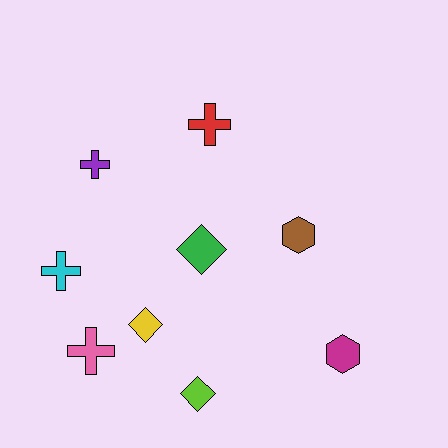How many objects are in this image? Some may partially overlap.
There are 9 objects.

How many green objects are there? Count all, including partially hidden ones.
There is 1 green object.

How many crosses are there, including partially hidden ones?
There are 4 crosses.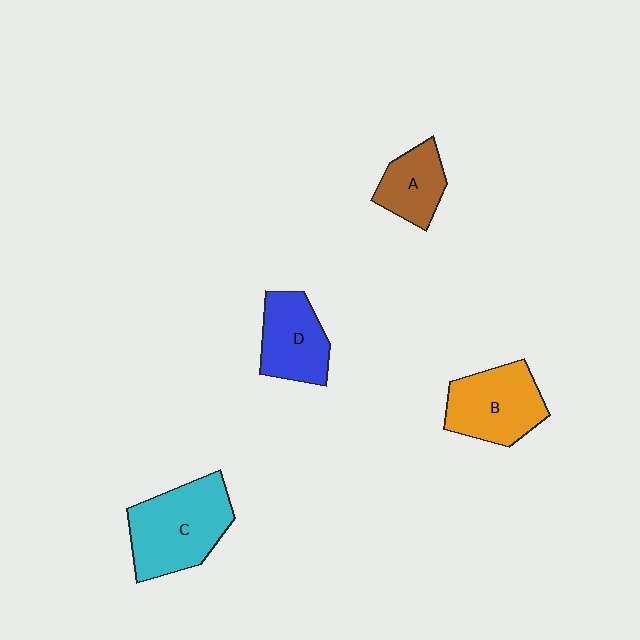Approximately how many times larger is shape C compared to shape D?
Approximately 1.5 times.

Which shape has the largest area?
Shape C (cyan).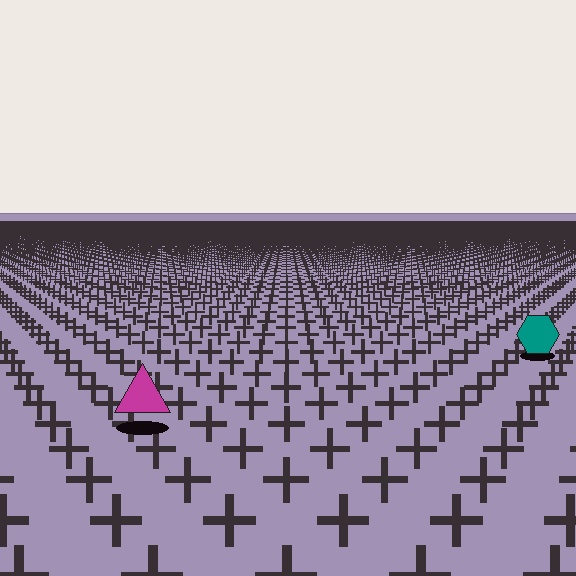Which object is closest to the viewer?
The magenta triangle is closest. The texture marks near it are larger and more spread out.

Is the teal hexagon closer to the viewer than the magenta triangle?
No. The magenta triangle is closer — you can tell from the texture gradient: the ground texture is coarser near it.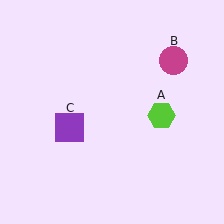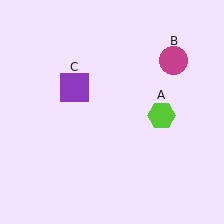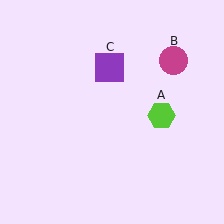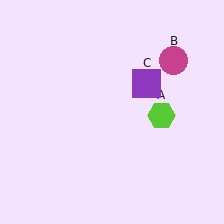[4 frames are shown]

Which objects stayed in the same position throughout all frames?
Lime hexagon (object A) and magenta circle (object B) remained stationary.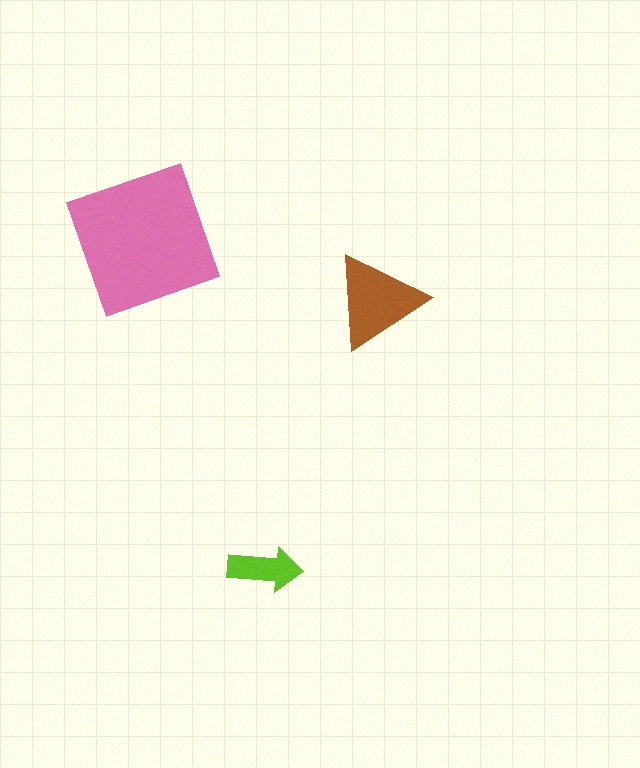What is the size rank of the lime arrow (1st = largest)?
3rd.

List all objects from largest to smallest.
The pink square, the brown triangle, the lime arrow.